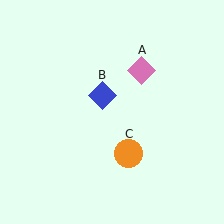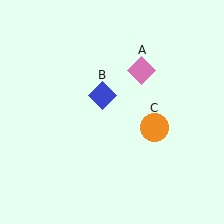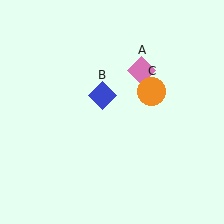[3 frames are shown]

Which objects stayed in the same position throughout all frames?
Pink diamond (object A) and blue diamond (object B) remained stationary.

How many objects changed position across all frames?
1 object changed position: orange circle (object C).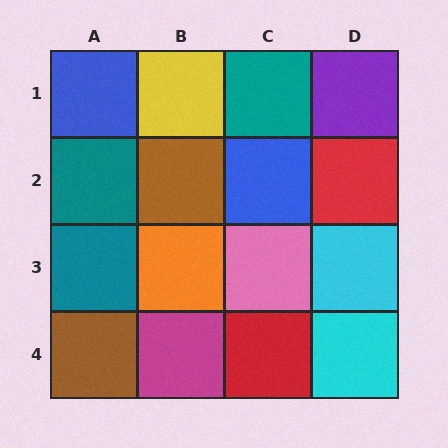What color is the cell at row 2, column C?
Blue.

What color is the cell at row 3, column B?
Orange.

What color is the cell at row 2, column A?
Teal.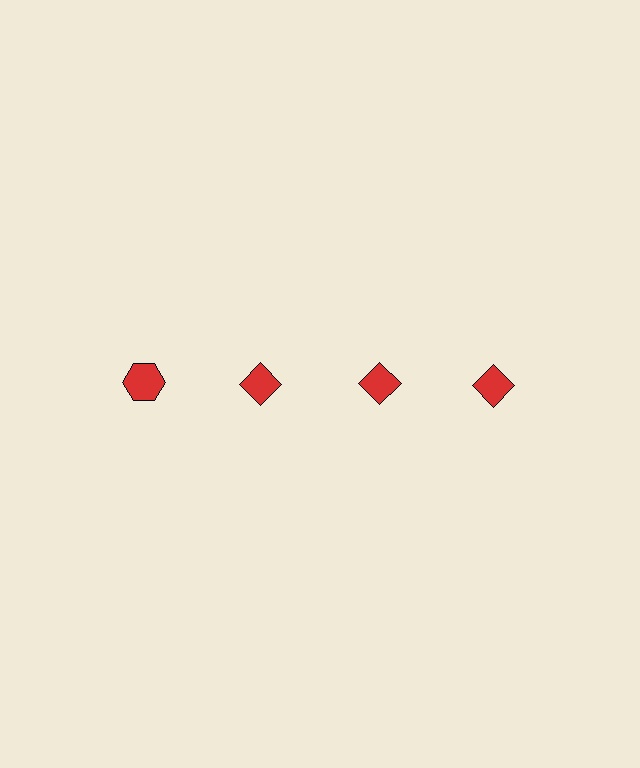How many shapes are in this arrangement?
There are 4 shapes arranged in a grid pattern.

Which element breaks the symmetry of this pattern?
The red hexagon in the top row, leftmost column breaks the symmetry. All other shapes are red diamonds.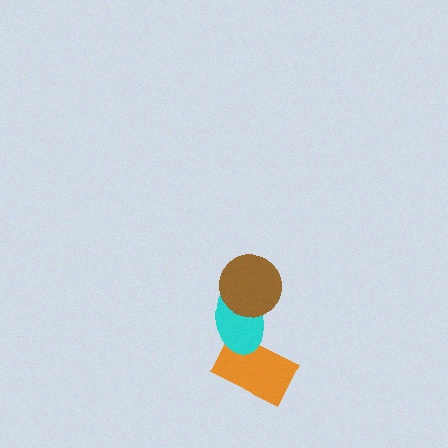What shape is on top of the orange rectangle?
The cyan ellipse is on top of the orange rectangle.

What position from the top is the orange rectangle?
The orange rectangle is 3rd from the top.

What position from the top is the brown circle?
The brown circle is 1st from the top.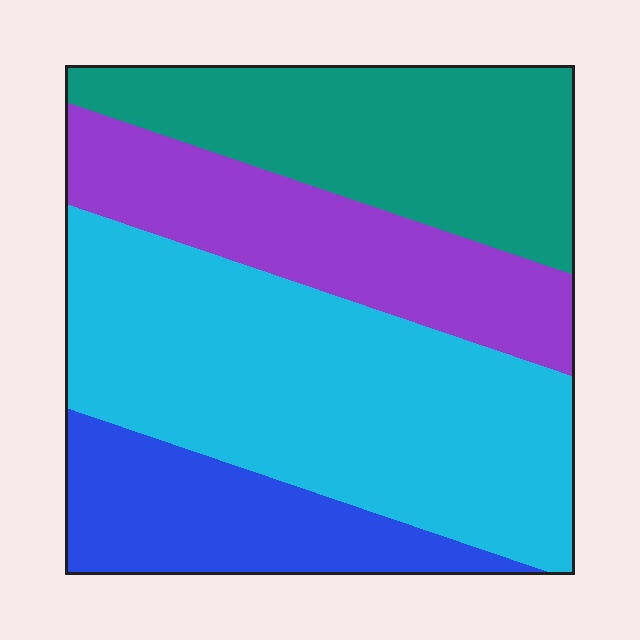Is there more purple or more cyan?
Cyan.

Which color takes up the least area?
Blue, at roughly 15%.